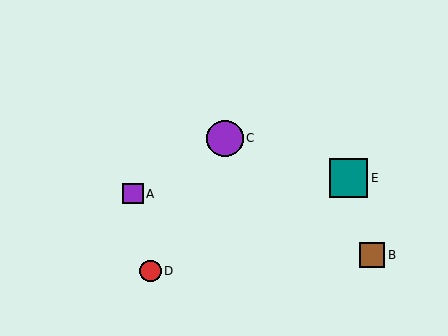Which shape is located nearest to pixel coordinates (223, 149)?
The purple circle (labeled C) at (225, 138) is nearest to that location.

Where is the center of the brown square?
The center of the brown square is at (372, 255).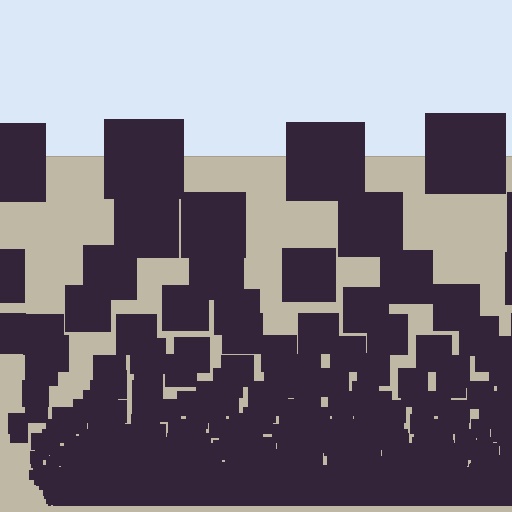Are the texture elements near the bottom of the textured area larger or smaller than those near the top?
Smaller. The gradient is inverted — elements near the bottom are smaller and denser.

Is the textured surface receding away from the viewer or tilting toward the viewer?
The surface appears to tilt toward the viewer. Texture elements get larger and sparser toward the top.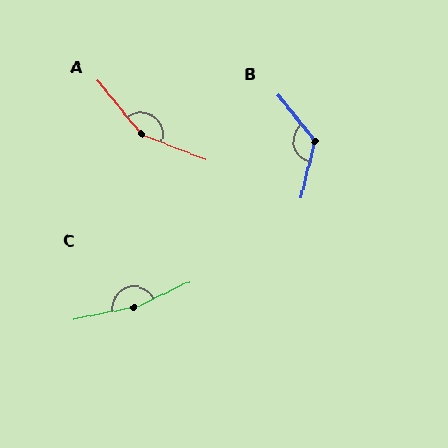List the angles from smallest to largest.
B (128°), A (150°), C (166°).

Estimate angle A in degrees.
Approximately 150 degrees.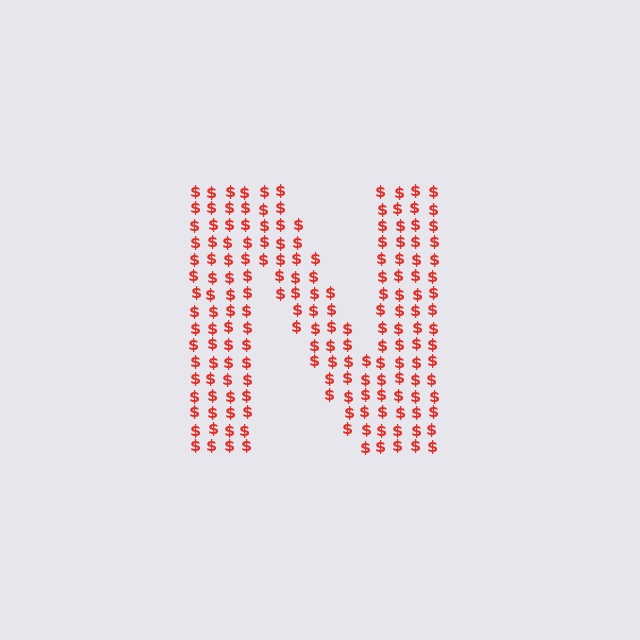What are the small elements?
The small elements are dollar signs.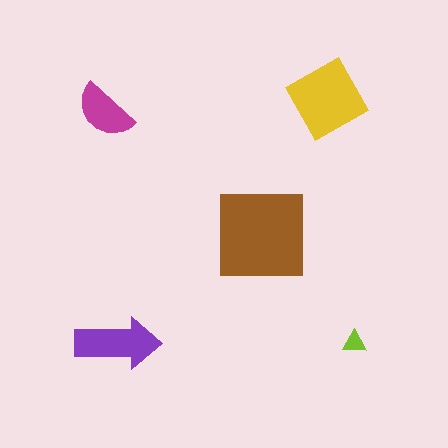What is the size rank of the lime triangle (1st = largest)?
5th.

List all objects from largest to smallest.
The brown square, the yellow diamond, the purple arrow, the magenta semicircle, the lime triangle.